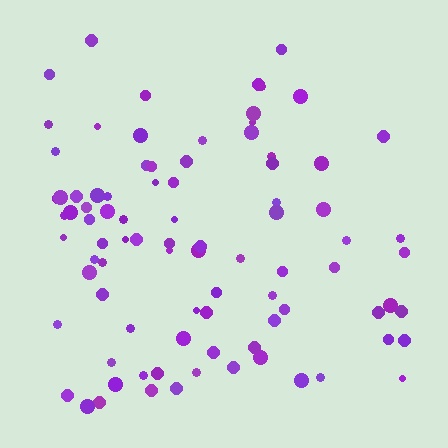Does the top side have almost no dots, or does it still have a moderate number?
Still a moderate number, just noticeably fewer than the bottom.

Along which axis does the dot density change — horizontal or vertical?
Vertical.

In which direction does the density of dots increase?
From top to bottom, with the bottom side densest.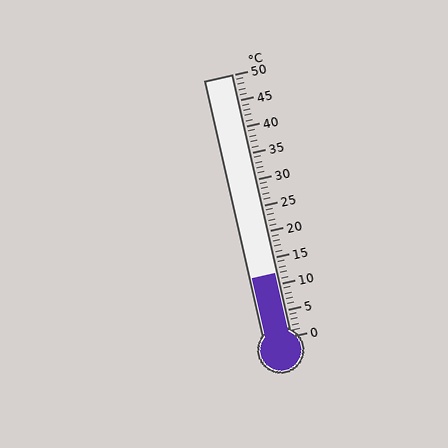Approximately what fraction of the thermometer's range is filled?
The thermometer is filled to approximately 25% of its range.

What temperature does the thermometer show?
The thermometer shows approximately 12°C.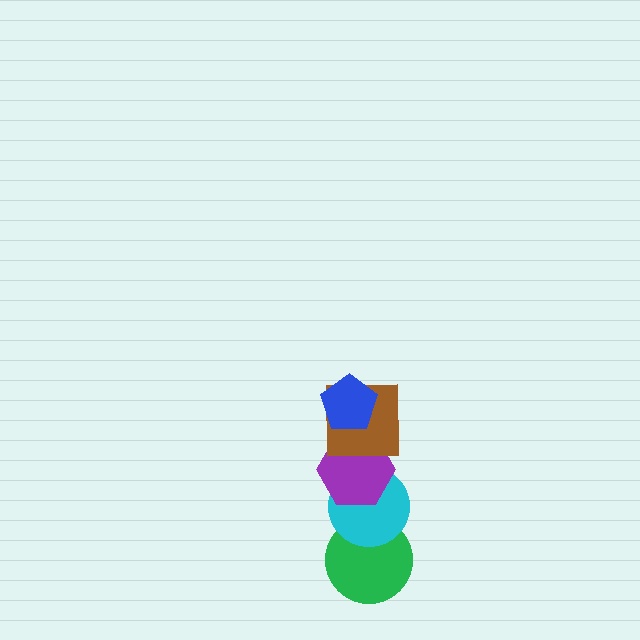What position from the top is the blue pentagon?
The blue pentagon is 1st from the top.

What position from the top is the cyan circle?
The cyan circle is 4th from the top.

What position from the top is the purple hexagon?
The purple hexagon is 3rd from the top.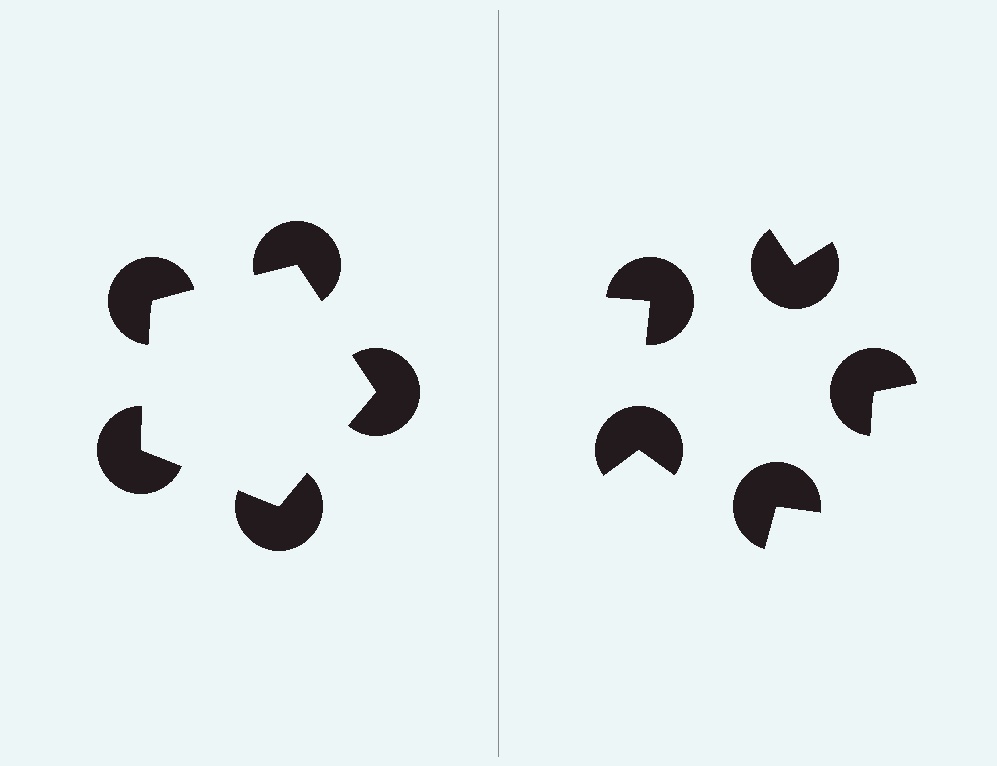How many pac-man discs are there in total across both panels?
10 — 5 on each side.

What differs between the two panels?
The pac-man discs are positioned identically on both sides; only the wedge orientations differ. On the left they align to a pentagon; on the right they are misaligned.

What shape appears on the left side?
An illusory pentagon.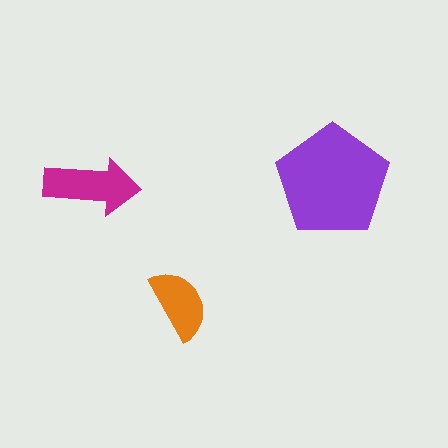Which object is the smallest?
The orange semicircle.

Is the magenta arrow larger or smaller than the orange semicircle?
Larger.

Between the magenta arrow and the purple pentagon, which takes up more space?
The purple pentagon.